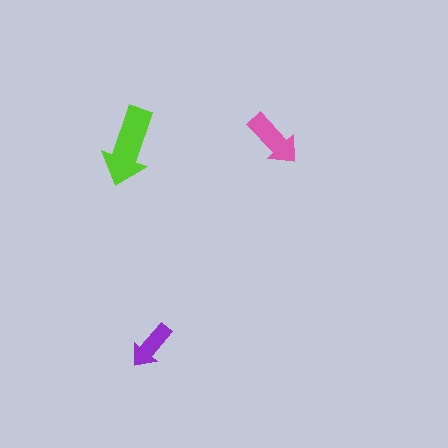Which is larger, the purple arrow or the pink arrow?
The pink one.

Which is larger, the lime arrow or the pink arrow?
The lime one.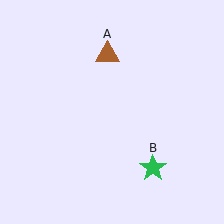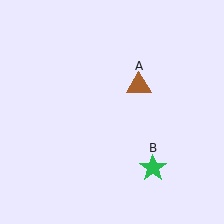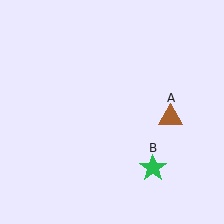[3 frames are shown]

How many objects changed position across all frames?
1 object changed position: brown triangle (object A).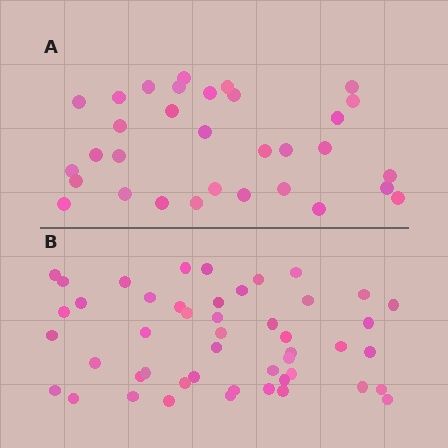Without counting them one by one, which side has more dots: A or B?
Region B (the bottom region) has more dots.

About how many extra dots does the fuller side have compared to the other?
Region B has approximately 15 more dots than region A.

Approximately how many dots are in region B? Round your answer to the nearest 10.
About 50 dots. (The exact count is 48, which rounds to 50.)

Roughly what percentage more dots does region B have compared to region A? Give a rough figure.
About 50% more.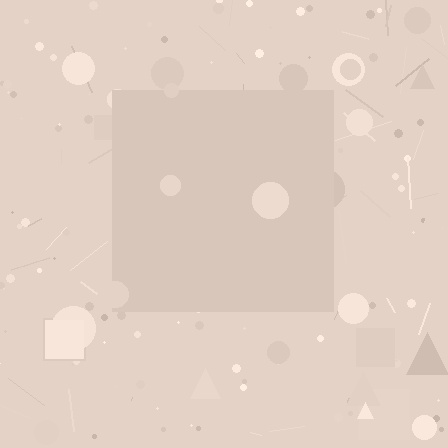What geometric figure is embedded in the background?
A square is embedded in the background.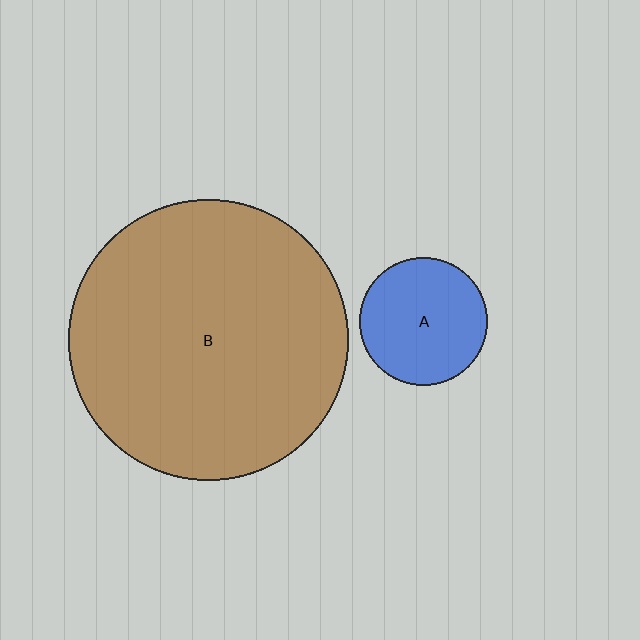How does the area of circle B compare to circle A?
Approximately 4.8 times.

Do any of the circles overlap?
No, none of the circles overlap.